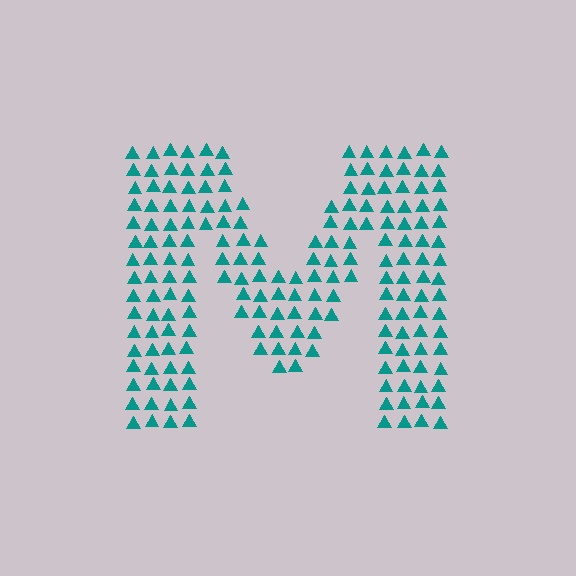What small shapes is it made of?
It is made of small triangles.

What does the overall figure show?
The overall figure shows the letter M.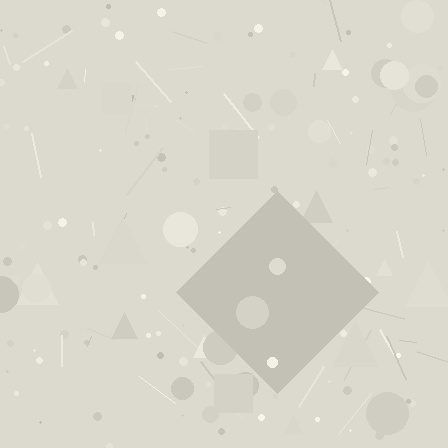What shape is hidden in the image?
A diamond is hidden in the image.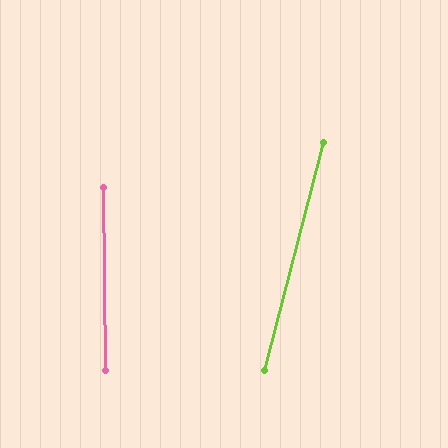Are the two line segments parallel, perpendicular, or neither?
Neither parallel nor perpendicular — they differ by about 15°.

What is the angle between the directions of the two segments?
Approximately 15 degrees.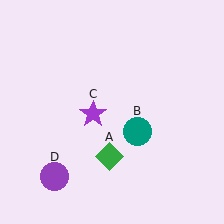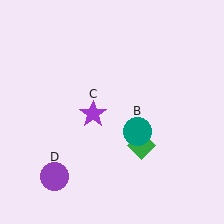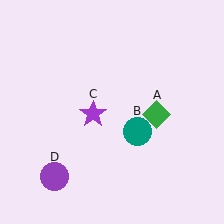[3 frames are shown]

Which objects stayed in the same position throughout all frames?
Teal circle (object B) and purple star (object C) and purple circle (object D) remained stationary.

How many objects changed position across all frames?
1 object changed position: green diamond (object A).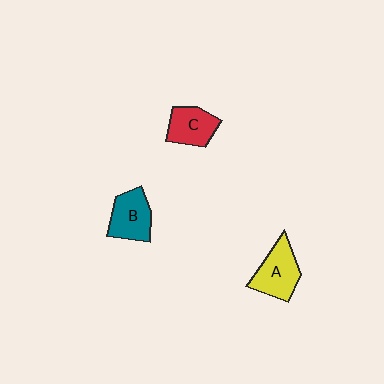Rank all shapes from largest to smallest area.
From largest to smallest: A (yellow), B (teal), C (red).